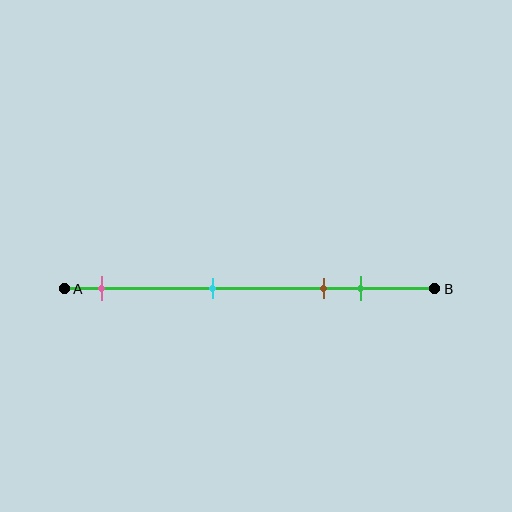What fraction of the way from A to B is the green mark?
The green mark is approximately 80% (0.8) of the way from A to B.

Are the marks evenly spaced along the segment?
No, the marks are not evenly spaced.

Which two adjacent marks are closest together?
The brown and green marks are the closest adjacent pair.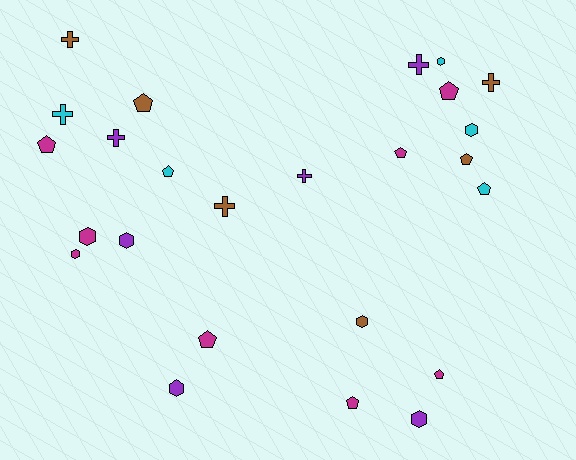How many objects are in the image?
There are 25 objects.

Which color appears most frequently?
Magenta, with 8 objects.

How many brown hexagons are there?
There is 1 brown hexagon.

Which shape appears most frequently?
Pentagon, with 10 objects.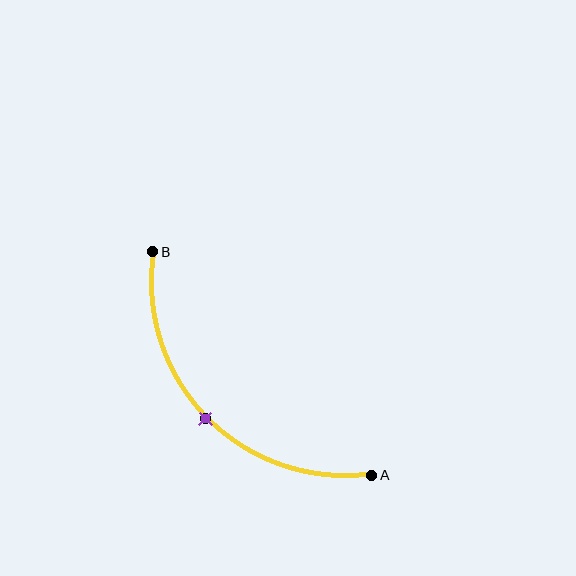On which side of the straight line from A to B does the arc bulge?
The arc bulges below and to the left of the straight line connecting A and B.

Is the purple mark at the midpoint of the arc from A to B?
Yes. The purple mark lies on the arc at equal arc-length from both A and B — it is the arc midpoint.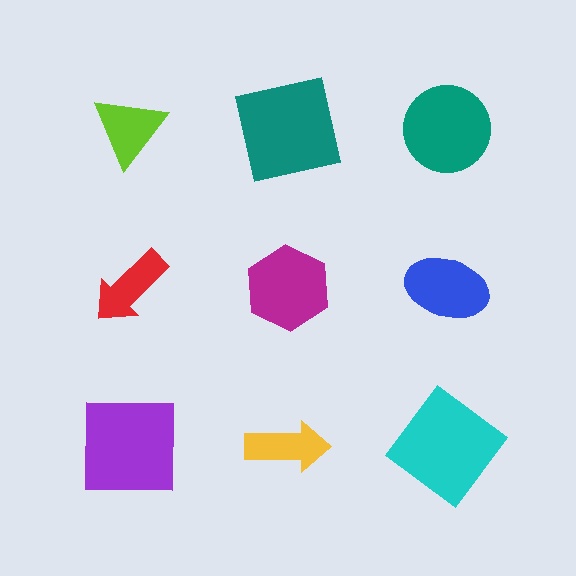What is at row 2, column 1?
A red arrow.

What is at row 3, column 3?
A cyan diamond.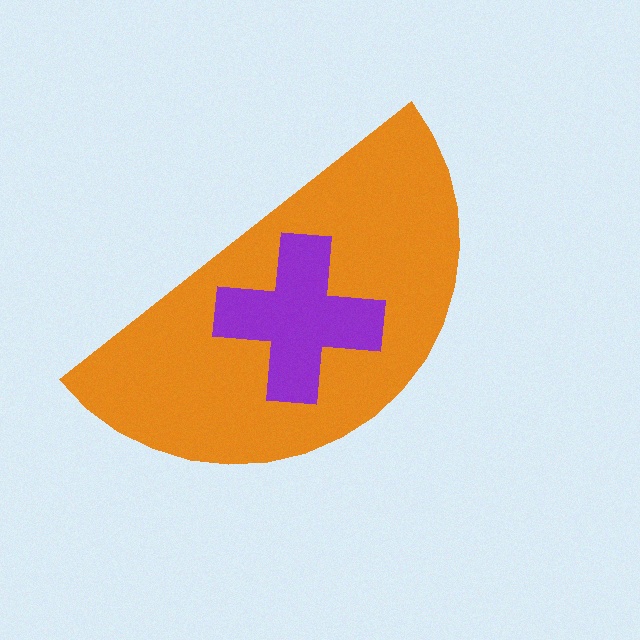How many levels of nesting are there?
2.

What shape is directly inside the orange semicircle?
The purple cross.